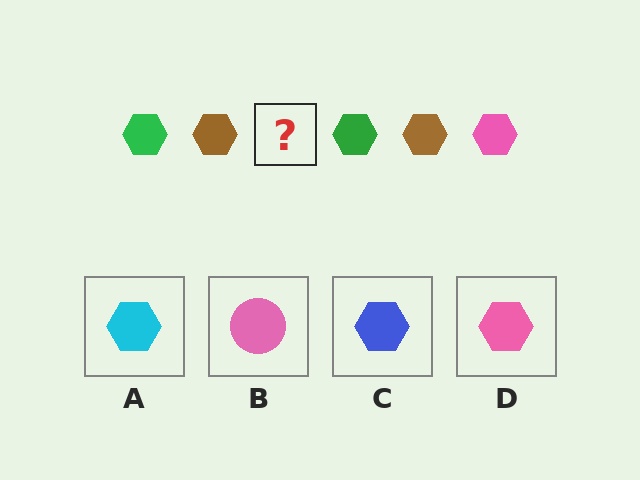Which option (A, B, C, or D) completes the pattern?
D.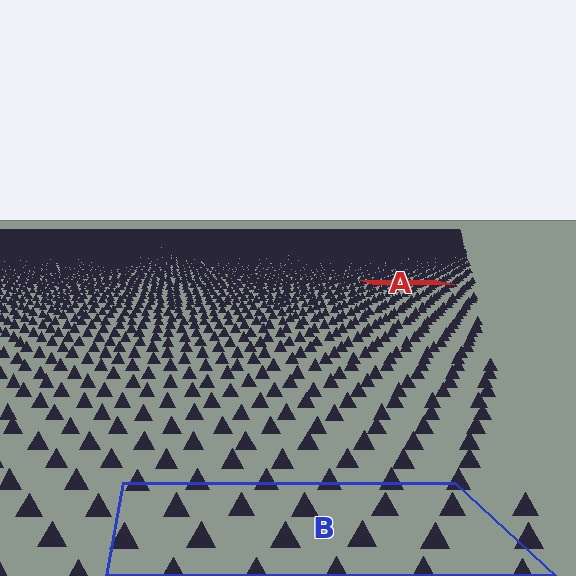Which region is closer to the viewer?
Region B is closer. The texture elements there are larger and more spread out.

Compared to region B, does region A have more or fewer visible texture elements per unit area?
Region A has more texture elements per unit area — they are packed more densely because it is farther away.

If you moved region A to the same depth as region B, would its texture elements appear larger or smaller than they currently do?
They would appear larger. At a closer depth, the same texture elements are projected at a bigger on-screen size.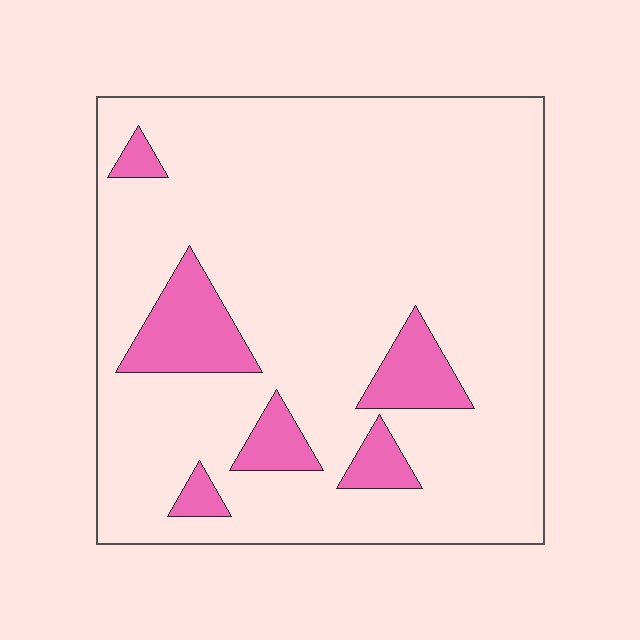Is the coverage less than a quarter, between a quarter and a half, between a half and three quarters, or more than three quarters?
Less than a quarter.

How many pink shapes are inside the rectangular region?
6.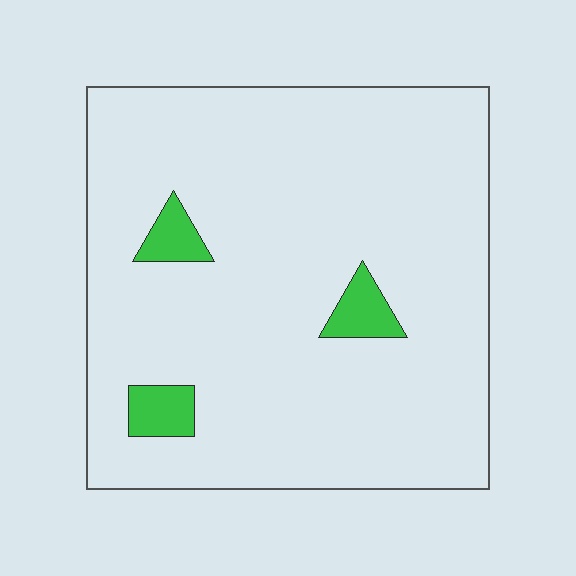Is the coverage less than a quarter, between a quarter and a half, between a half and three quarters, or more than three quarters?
Less than a quarter.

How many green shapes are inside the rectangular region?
3.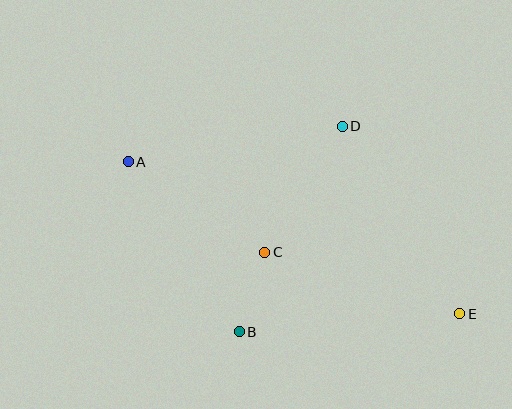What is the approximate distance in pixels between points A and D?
The distance between A and D is approximately 217 pixels.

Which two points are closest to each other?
Points B and C are closest to each other.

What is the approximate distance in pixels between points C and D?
The distance between C and D is approximately 148 pixels.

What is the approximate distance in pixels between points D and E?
The distance between D and E is approximately 222 pixels.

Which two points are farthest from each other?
Points A and E are farthest from each other.